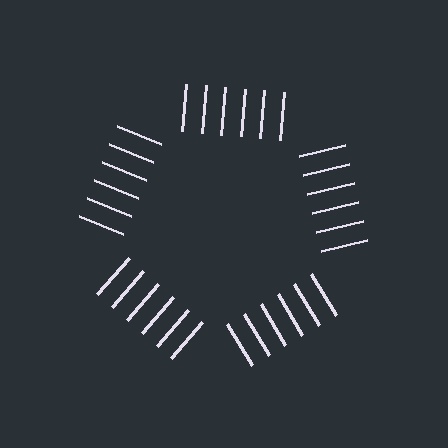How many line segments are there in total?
30 — 6 along each of the 5 edges.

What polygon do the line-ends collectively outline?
An illusory pentagon — the line segments terminate on its edges but no continuous stroke is drawn.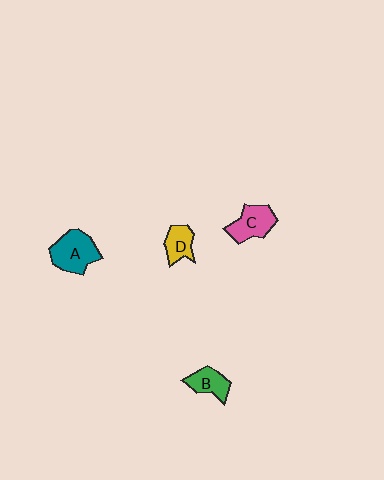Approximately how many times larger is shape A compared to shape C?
Approximately 1.2 times.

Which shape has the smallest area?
Shape D (yellow).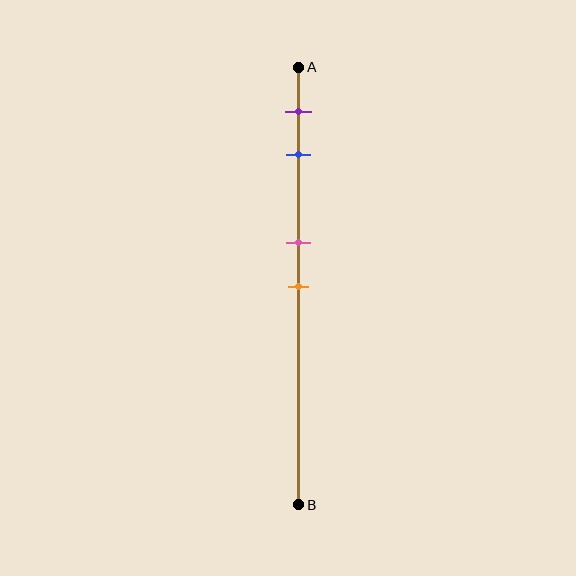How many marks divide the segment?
There are 4 marks dividing the segment.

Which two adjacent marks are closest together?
The pink and orange marks are the closest adjacent pair.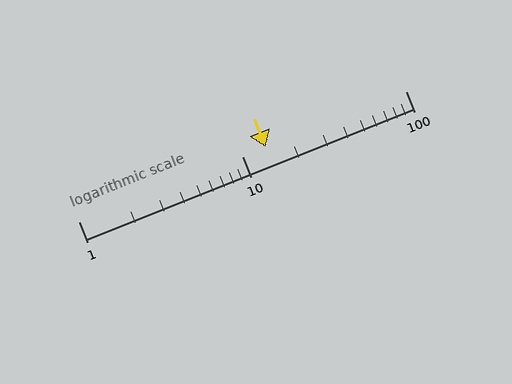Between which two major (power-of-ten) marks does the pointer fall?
The pointer is between 10 and 100.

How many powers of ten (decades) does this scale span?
The scale spans 2 decades, from 1 to 100.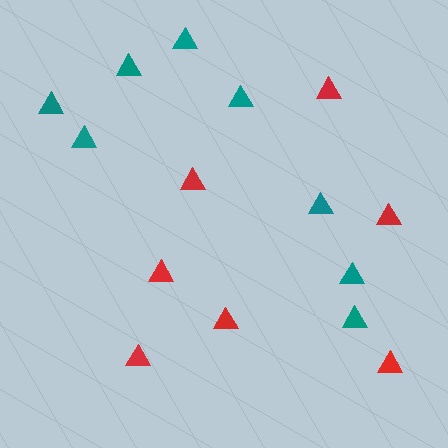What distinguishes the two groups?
There are 2 groups: one group of teal triangles (8) and one group of red triangles (7).